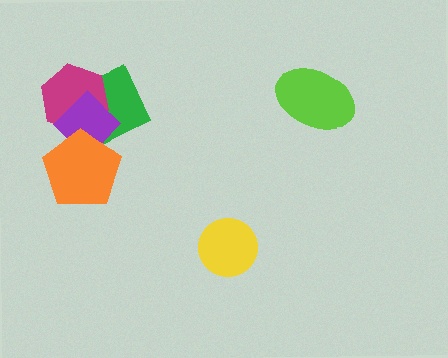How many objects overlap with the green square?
2 objects overlap with the green square.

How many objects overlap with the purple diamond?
3 objects overlap with the purple diamond.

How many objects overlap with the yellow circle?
0 objects overlap with the yellow circle.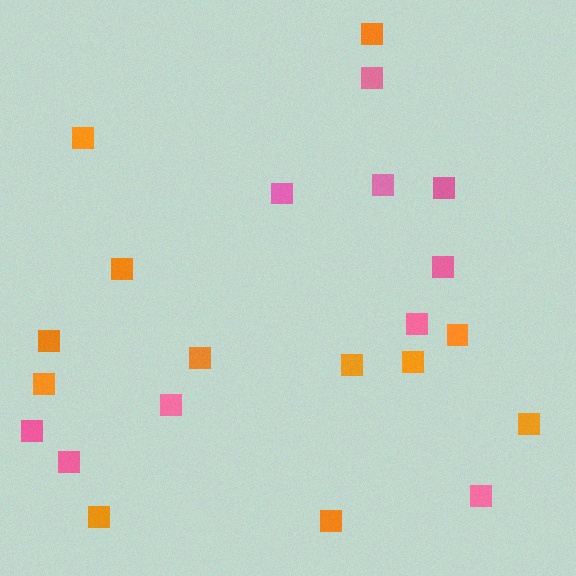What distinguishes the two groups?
There are 2 groups: one group of orange squares (12) and one group of pink squares (10).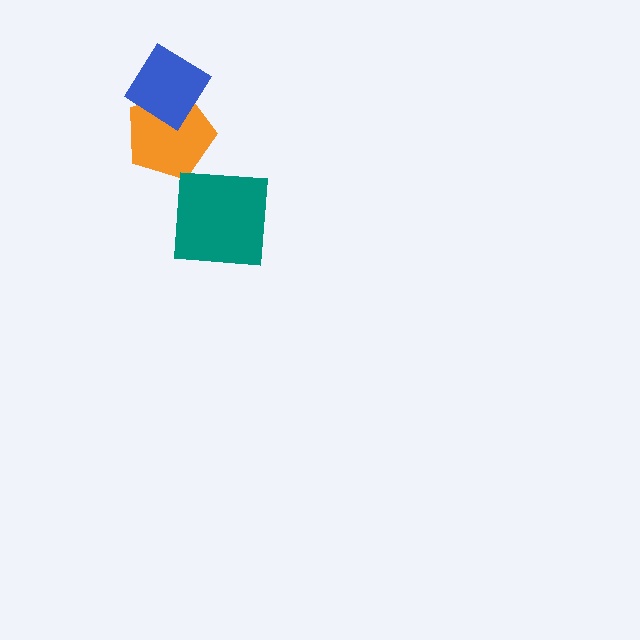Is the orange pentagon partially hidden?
Yes, it is partially covered by another shape.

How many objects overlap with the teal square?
0 objects overlap with the teal square.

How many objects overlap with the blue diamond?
1 object overlaps with the blue diamond.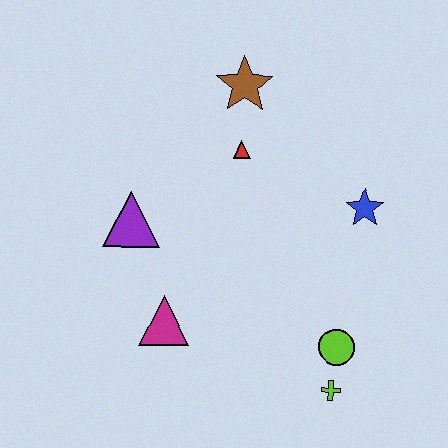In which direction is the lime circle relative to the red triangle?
The lime circle is below the red triangle.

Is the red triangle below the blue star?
No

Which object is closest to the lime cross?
The lime circle is closest to the lime cross.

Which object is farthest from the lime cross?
The brown star is farthest from the lime cross.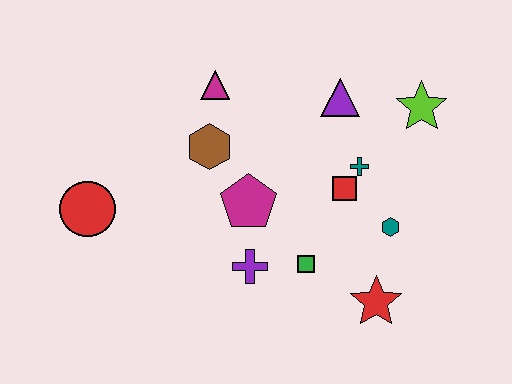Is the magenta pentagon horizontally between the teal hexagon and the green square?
No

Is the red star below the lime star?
Yes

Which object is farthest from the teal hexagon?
The red circle is farthest from the teal hexagon.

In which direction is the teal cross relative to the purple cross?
The teal cross is to the right of the purple cross.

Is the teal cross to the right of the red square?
Yes